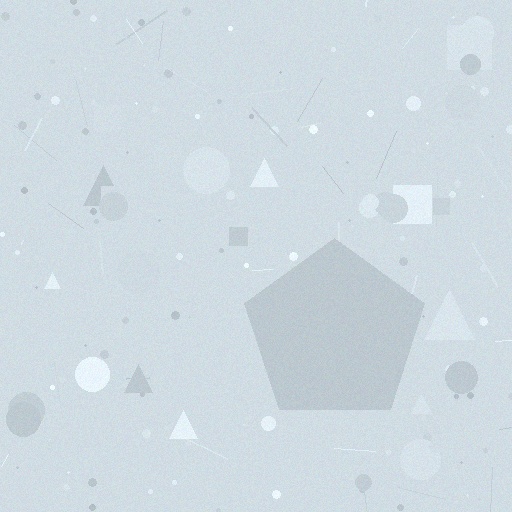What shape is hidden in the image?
A pentagon is hidden in the image.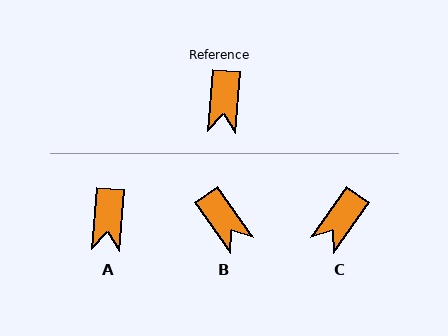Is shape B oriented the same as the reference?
No, it is off by about 40 degrees.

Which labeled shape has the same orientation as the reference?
A.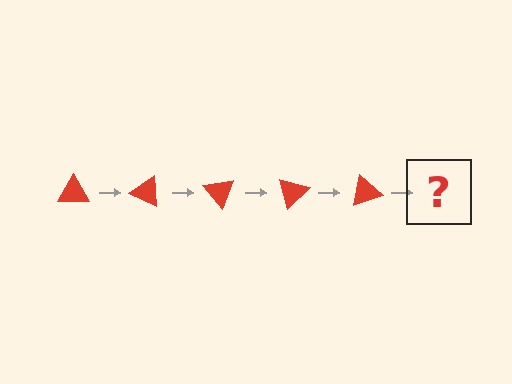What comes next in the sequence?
The next element should be a red triangle rotated 125 degrees.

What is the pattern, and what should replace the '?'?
The pattern is that the triangle rotates 25 degrees each step. The '?' should be a red triangle rotated 125 degrees.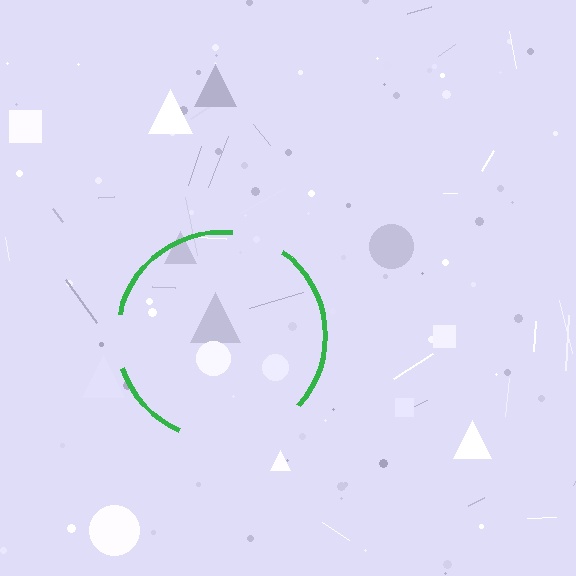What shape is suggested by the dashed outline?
The dashed outline suggests a circle.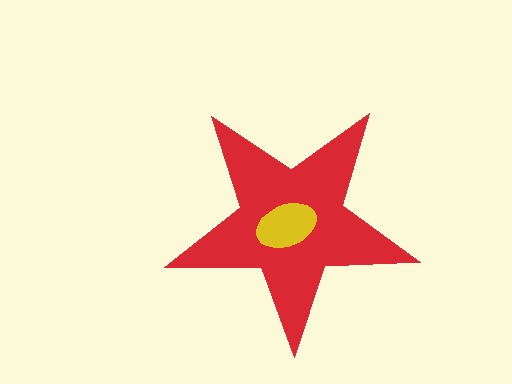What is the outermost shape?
The red star.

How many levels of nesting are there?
2.